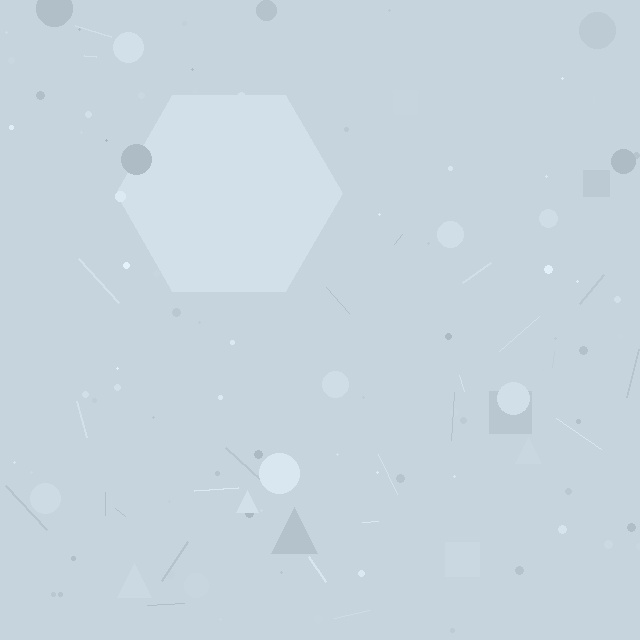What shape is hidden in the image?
A hexagon is hidden in the image.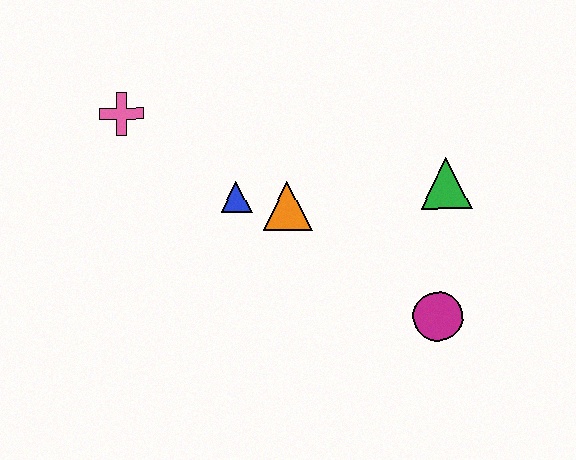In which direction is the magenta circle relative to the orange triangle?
The magenta circle is to the right of the orange triangle.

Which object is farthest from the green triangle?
The pink cross is farthest from the green triangle.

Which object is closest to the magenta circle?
The green triangle is closest to the magenta circle.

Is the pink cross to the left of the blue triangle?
Yes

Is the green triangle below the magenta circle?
No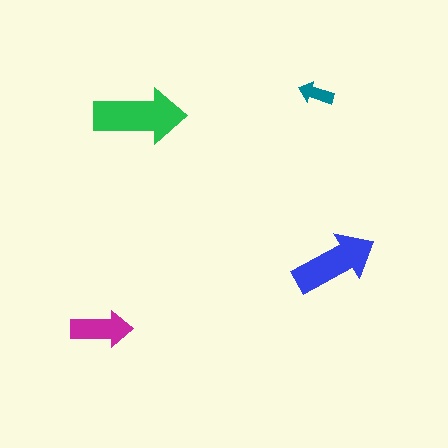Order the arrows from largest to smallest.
the green one, the blue one, the magenta one, the teal one.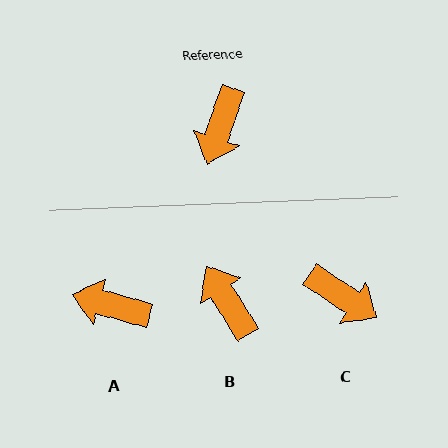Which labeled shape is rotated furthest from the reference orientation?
B, about 129 degrees away.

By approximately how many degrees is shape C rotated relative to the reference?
Approximately 76 degrees counter-clockwise.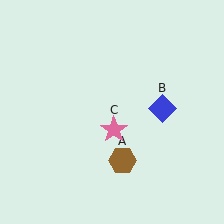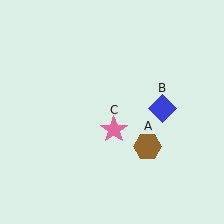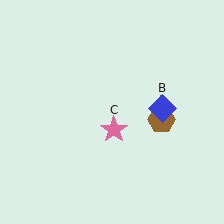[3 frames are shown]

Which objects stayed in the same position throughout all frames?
Blue diamond (object B) and pink star (object C) remained stationary.